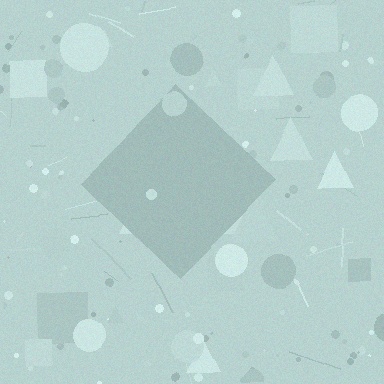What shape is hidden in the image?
A diamond is hidden in the image.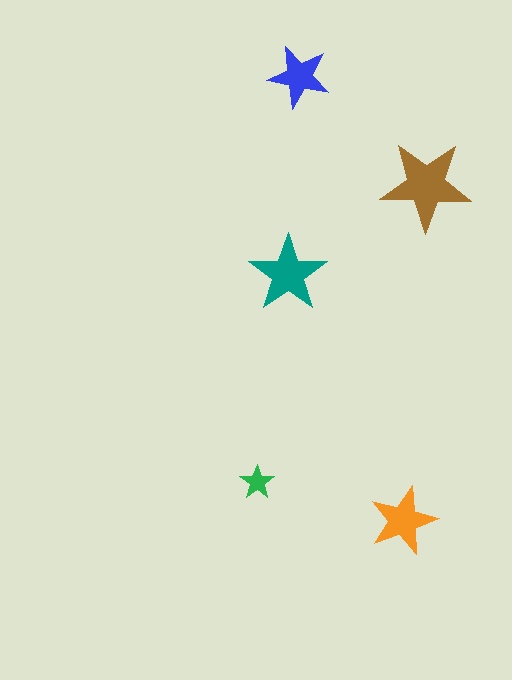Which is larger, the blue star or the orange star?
The orange one.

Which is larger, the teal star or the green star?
The teal one.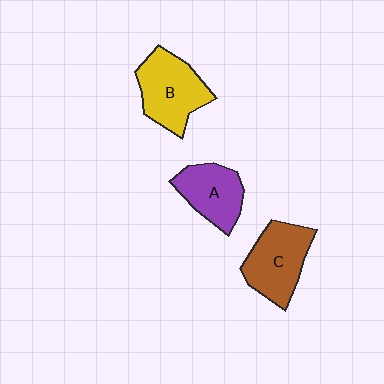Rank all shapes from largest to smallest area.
From largest to smallest: B (yellow), C (brown), A (purple).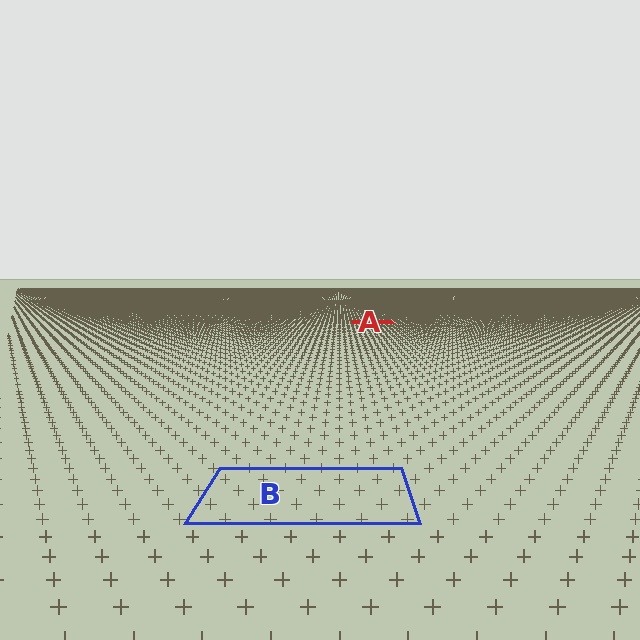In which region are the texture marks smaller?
The texture marks are smaller in region A, because it is farther away.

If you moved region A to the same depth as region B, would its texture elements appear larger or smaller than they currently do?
They would appear larger. At a closer depth, the same texture elements are projected at a bigger on-screen size.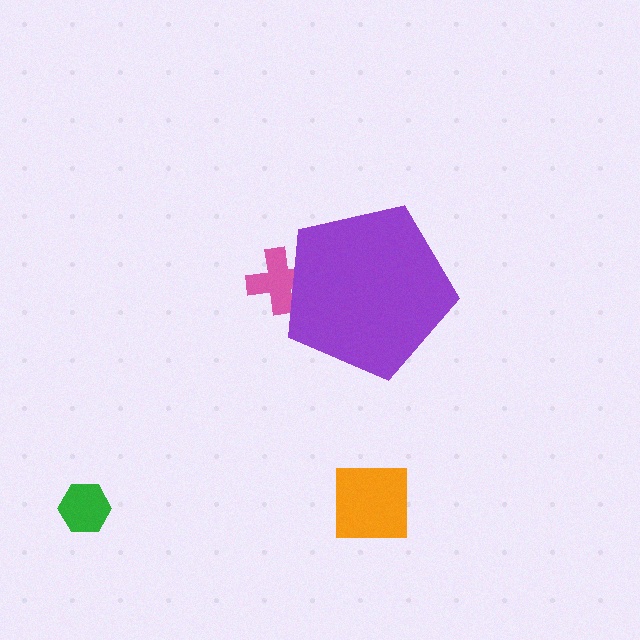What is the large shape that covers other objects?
A purple pentagon.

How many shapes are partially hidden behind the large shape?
1 shape is partially hidden.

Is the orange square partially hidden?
No, the orange square is fully visible.